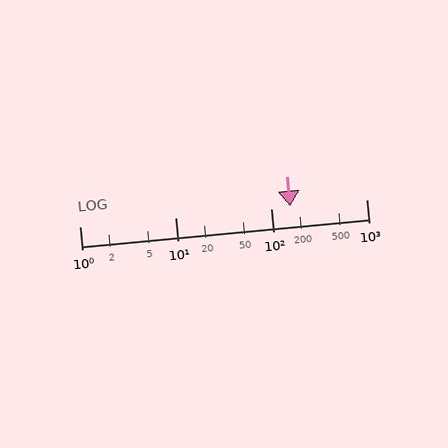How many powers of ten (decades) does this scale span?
The scale spans 3 decades, from 1 to 1000.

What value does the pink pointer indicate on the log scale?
The pointer indicates approximately 160.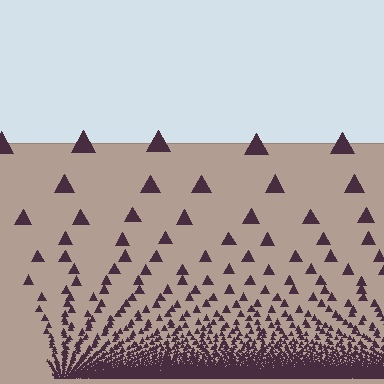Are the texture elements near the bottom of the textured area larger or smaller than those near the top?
Smaller. The gradient is inverted — elements near the bottom are smaller and denser.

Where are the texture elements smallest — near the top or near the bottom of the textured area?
Near the bottom.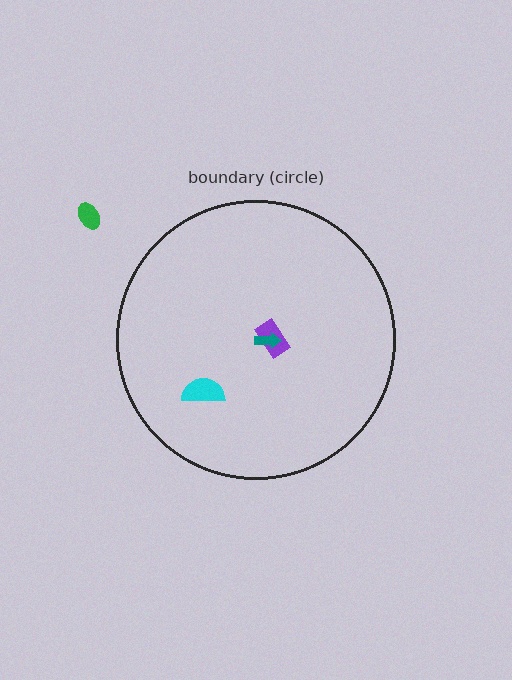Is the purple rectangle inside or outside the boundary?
Inside.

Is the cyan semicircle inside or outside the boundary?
Inside.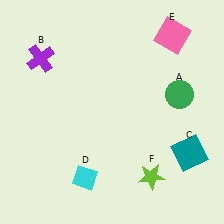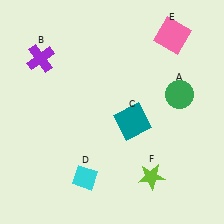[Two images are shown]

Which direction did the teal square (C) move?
The teal square (C) moved left.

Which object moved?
The teal square (C) moved left.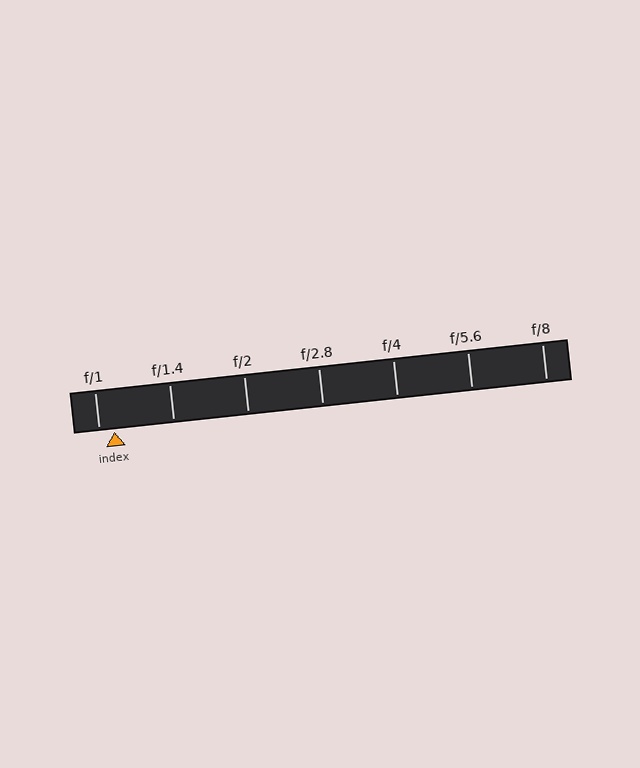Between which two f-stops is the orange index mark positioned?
The index mark is between f/1 and f/1.4.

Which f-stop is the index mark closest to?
The index mark is closest to f/1.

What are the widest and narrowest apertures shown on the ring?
The widest aperture shown is f/1 and the narrowest is f/8.